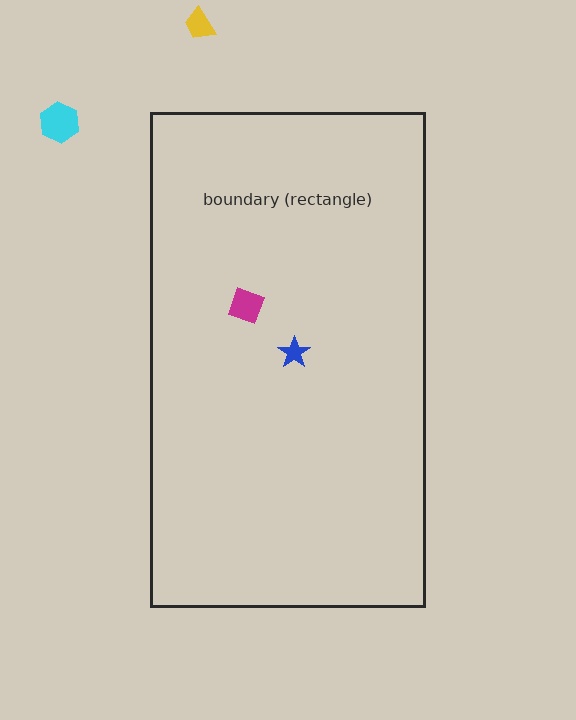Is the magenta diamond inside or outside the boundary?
Inside.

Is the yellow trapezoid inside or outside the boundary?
Outside.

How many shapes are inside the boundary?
2 inside, 2 outside.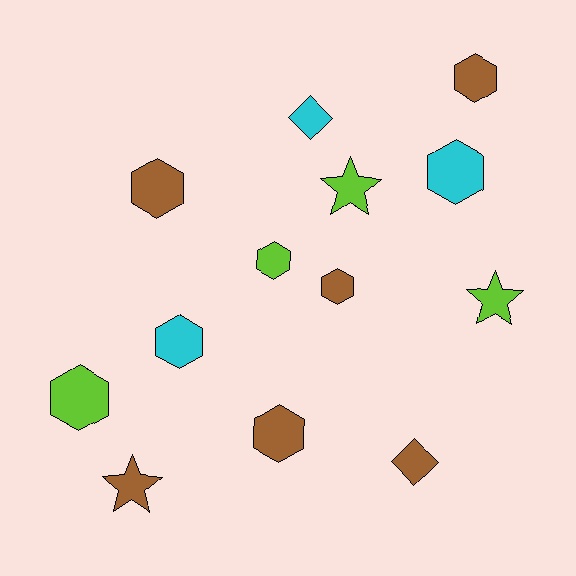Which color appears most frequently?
Brown, with 6 objects.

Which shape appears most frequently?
Hexagon, with 8 objects.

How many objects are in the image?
There are 13 objects.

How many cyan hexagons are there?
There are 2 cyan hexagons.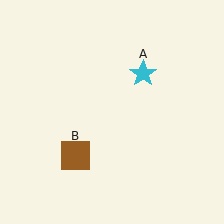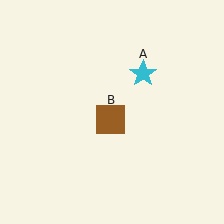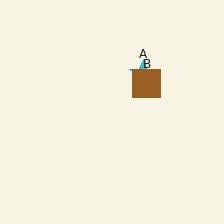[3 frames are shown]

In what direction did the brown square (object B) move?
The brown square (object B) moved up and to the right.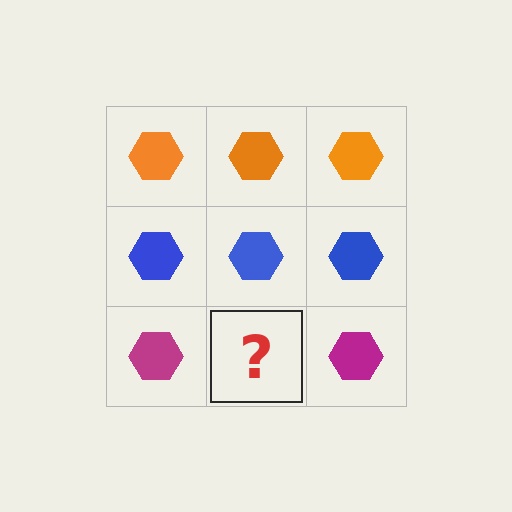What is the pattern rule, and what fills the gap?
The rule is that each row has a consistent color. The gap should be filled with a magenta hexagon.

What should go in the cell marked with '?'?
The missing cell should contain a magenta hexagon.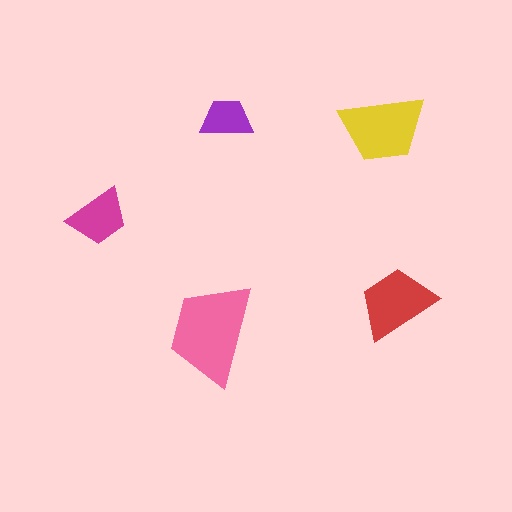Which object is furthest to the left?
The magenta trapezoid is leftmost.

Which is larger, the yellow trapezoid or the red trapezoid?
The yellow one.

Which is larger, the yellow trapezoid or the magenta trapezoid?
The yellow one.